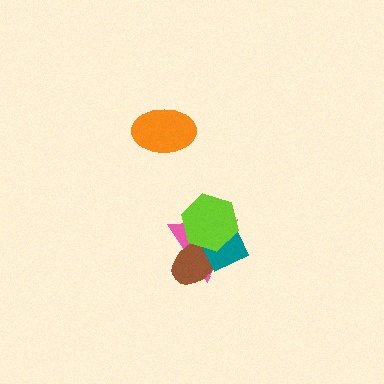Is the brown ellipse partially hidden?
Yes, it is partially covered by another shape.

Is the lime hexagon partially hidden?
No, no other shape covers it.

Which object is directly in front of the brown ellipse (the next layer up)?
The teal diamond is directly in front of the brown ellipse.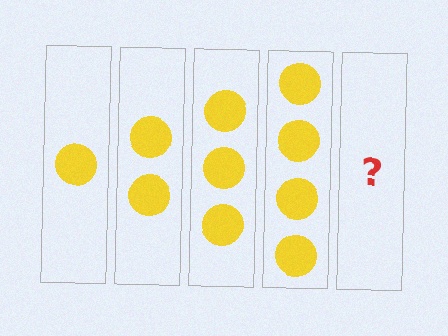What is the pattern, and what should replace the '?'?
The pattern is that each step adds one more circle. The '?' should be 5 circles.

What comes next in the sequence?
The next element should be 5 circles.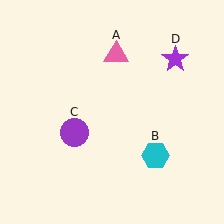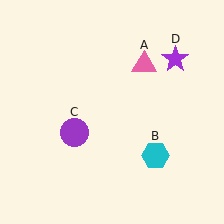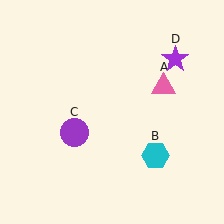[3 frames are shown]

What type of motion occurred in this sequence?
The pink triangle (object A) rotated clockwise around the center of the scene.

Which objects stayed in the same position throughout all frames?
Cyan hexagon (object B) and purple circle (object C) and purple star (object D) remained stationary.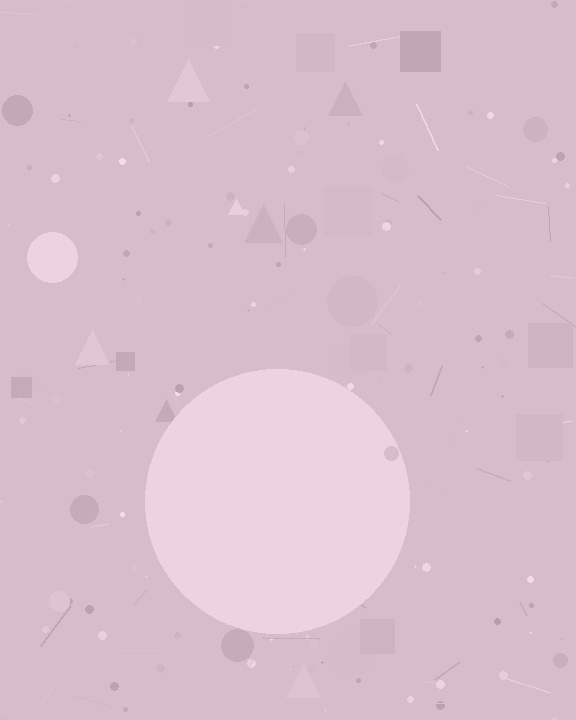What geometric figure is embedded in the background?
A circle is embedded in the background.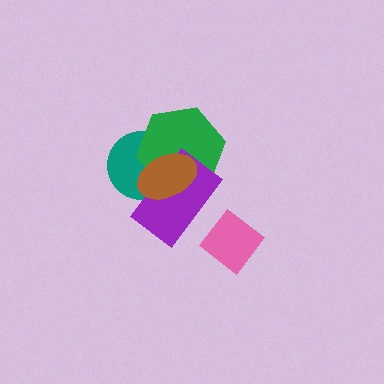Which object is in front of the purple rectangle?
The brown ellipse is in front of the purple rectangle.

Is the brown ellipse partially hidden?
No, no other shape covers it.